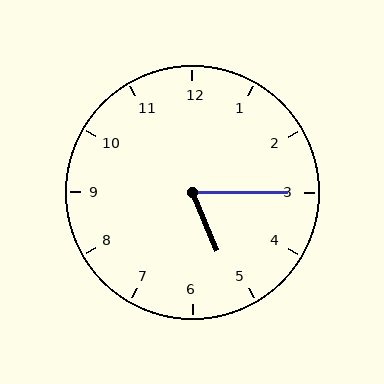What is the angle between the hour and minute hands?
Approximately 68 degrees.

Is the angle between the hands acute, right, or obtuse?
It is acute.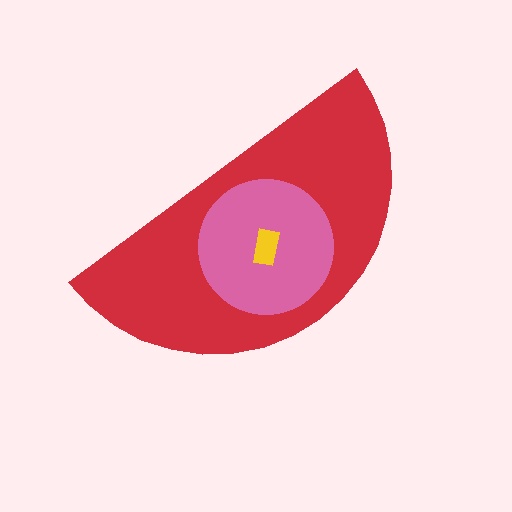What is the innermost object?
The yellow rectangle.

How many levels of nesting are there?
3.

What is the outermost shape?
The red semicircle.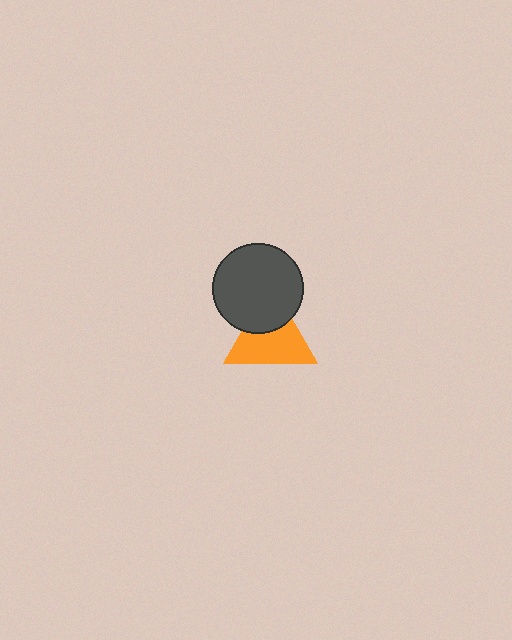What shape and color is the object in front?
The object in front is a dark gray circle.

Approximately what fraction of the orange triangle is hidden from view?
Roughly 35% of the orange triangle is hidden behind the dark gray circle.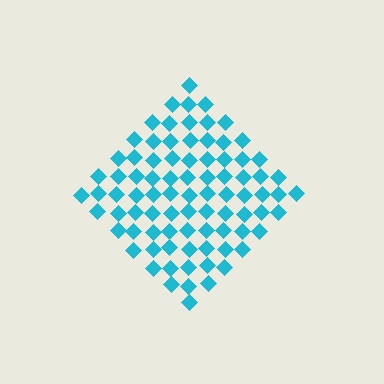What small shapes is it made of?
It is made of small diamonds.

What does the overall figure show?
The overall figure shows a diamond.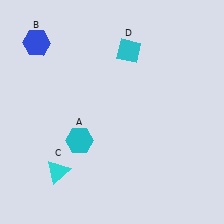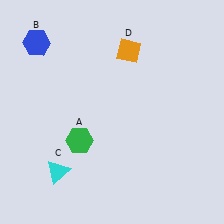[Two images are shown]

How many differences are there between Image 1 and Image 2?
There are 2 differences between the two images.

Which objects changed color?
A changed from cyan to green. D changed from cyan to orange.